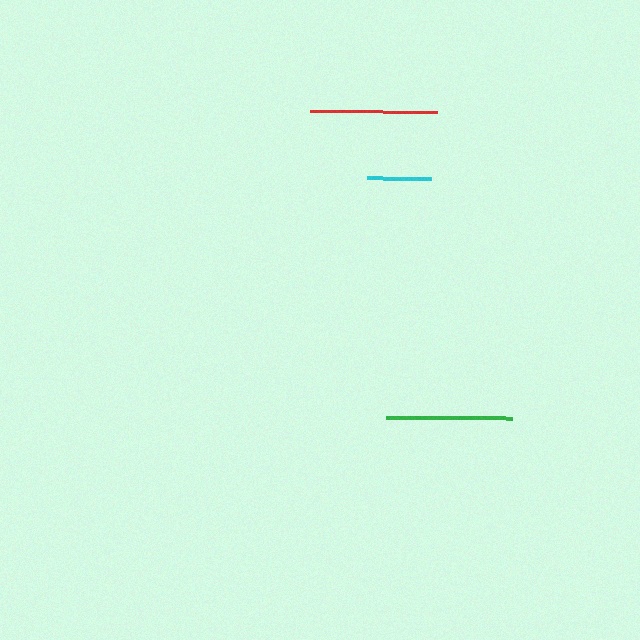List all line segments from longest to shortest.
From longest to shortest: red, green, cyan.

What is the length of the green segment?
The green segment is approximately 126 pixels long.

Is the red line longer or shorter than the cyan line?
The red line is longer than the cyan line.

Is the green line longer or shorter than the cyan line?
The green line is longer than the cyan line.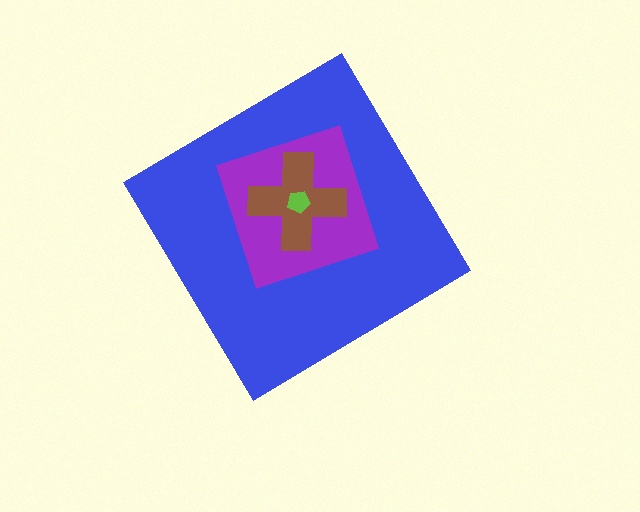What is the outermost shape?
The blue diamond.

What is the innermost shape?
The lime pentagon.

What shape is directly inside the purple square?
The brown cross.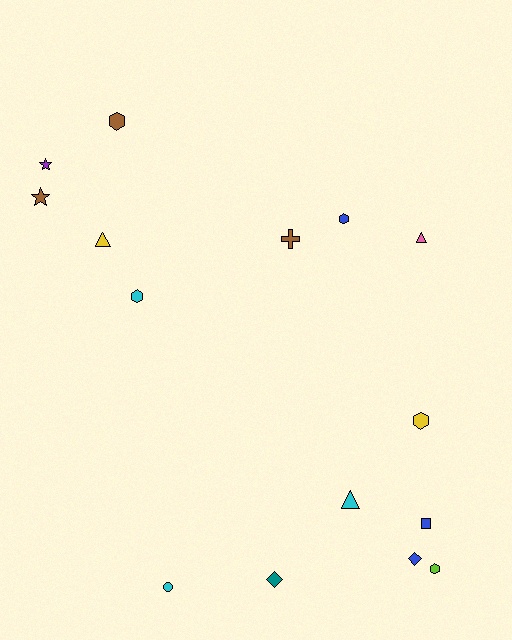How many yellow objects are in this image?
There are 2 yellow objects.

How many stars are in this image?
There are 2 stars.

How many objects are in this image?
There are 15 objects.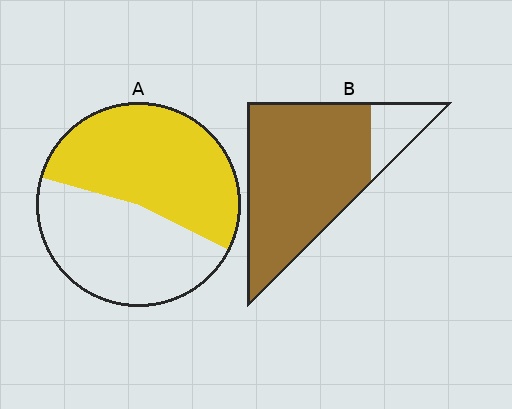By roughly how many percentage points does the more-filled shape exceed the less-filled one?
By roughly 30 percentage points (B over A).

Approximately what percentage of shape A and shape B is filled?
A is approximately 55% and B is approximately 85%.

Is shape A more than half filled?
Roughly half.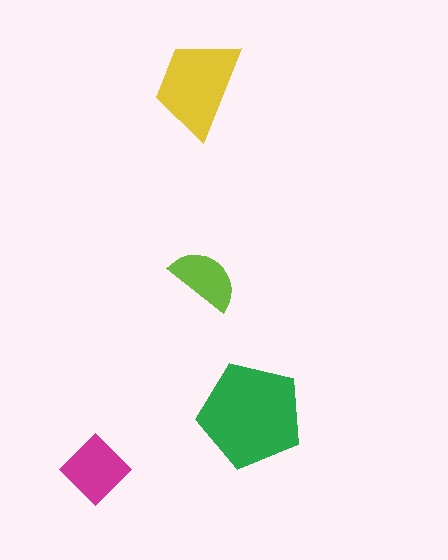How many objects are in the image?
There are 4 objects in the image.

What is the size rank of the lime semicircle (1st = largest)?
4th.